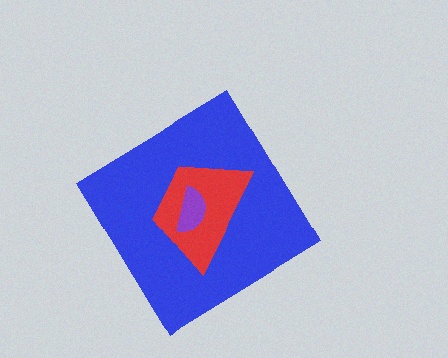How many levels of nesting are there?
3.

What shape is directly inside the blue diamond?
The red trapezoid.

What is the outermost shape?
The blue diamond.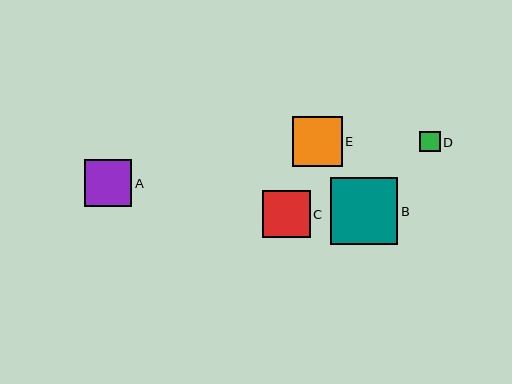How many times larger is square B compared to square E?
Square B is approximately 1.3 times the size of square E.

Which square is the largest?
Square B is the largest with a size of approximately 67 pixels.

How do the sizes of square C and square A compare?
Square C and square A are approximately the same size.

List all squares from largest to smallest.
From largest to smallest: B, E, C, A, D.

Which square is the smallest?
Square D is the smallest with a size of approximately 20 pixels.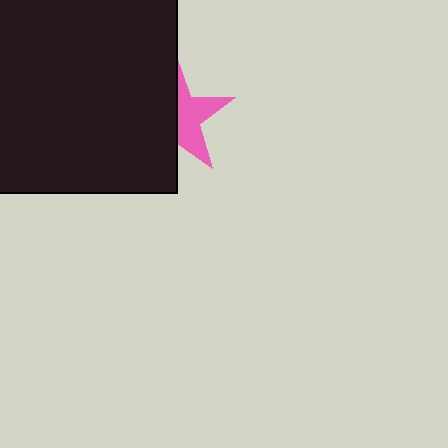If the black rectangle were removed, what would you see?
You would see the complete pink star.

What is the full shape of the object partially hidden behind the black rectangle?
The partially hidden object is a pink star.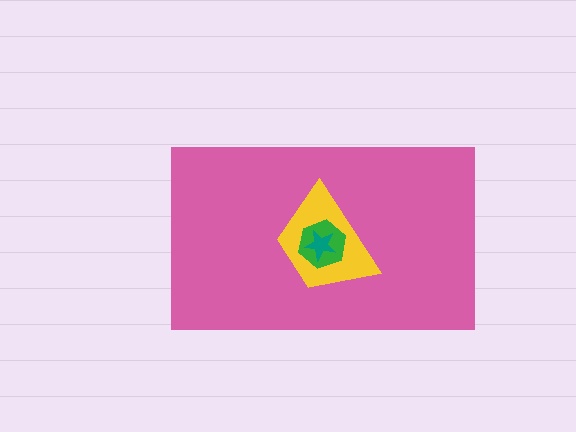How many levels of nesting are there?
4.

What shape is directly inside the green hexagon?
The teal star.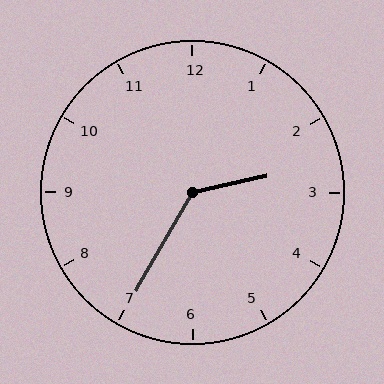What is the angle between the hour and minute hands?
Approximately 132 degrees.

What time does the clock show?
2:35.